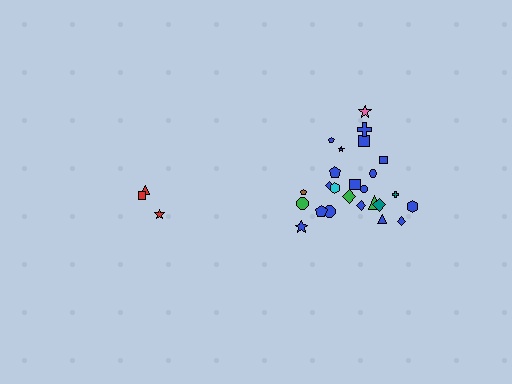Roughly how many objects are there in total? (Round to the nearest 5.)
Roughly 30 objects in total.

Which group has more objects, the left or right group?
The right group.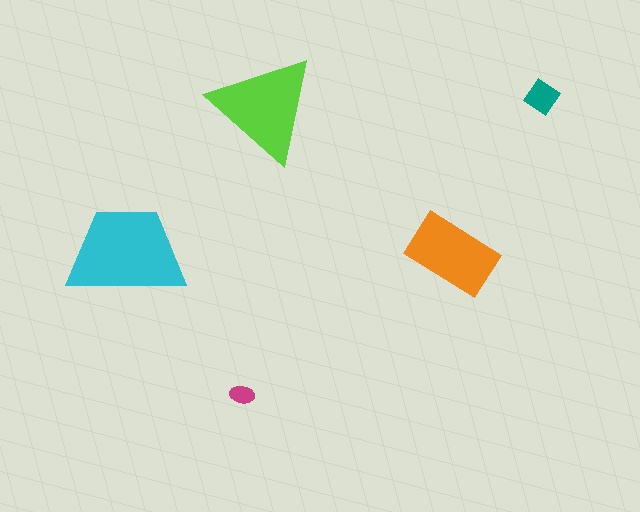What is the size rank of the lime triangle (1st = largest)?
2nd.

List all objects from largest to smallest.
The cyan trapezoid, the lime triangle, the orange rectangle, the teal diamond, the magenta ellipse.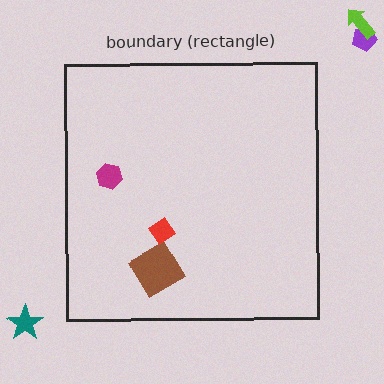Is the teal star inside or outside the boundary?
Outside.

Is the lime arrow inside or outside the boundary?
Outside.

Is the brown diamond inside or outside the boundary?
Inside.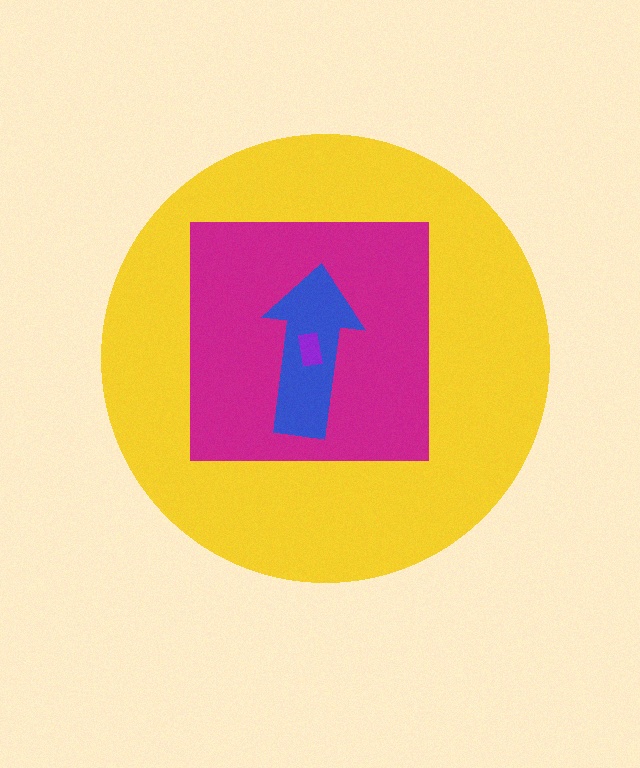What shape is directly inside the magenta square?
The blue arrow.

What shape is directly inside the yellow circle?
The magenta square.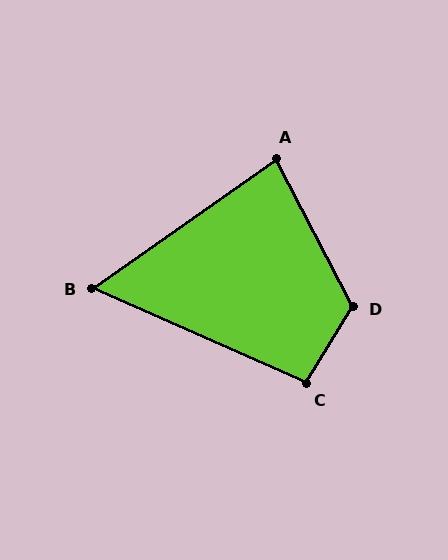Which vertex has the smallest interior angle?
B, at approximately 59 degrees.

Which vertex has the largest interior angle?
D, at approximately 121 degrees.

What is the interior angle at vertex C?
Approximately 98 degrees (obtuse).